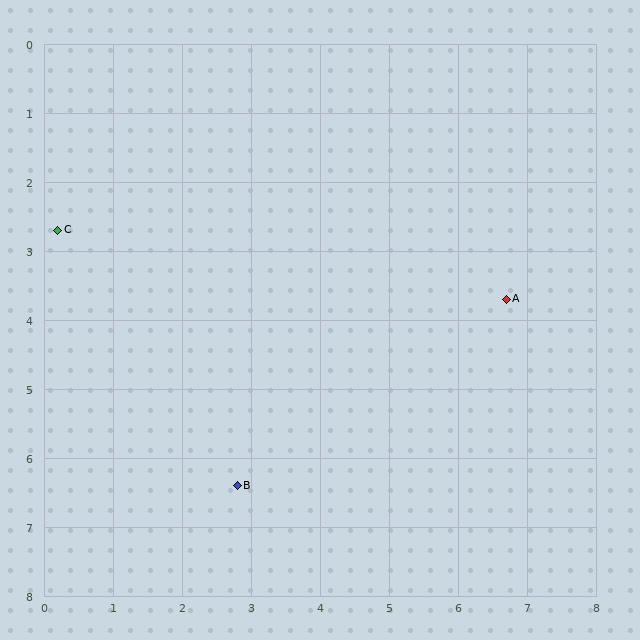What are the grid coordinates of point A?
Point A is at approximately (6.7, 3.7).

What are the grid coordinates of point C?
Point C is at approximately (0.2, 2.7).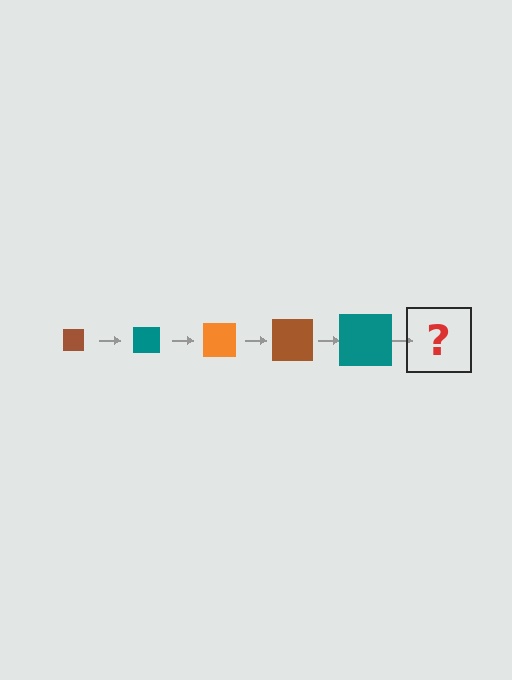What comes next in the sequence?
The next element should be an orange square, larger than the previous one.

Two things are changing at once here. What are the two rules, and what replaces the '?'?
The two rules are that the square grows larger each step and the color cycles through brown, teal, and orange. The '?' should be an orange square, larger than the previous one.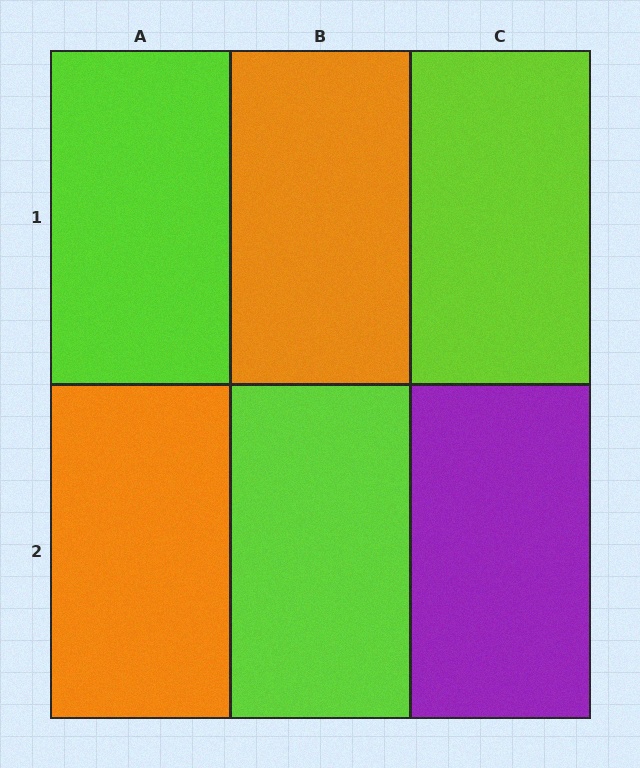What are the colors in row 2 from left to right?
Orange, lime, purple.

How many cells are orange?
2 cells are orange.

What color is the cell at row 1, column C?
Lime.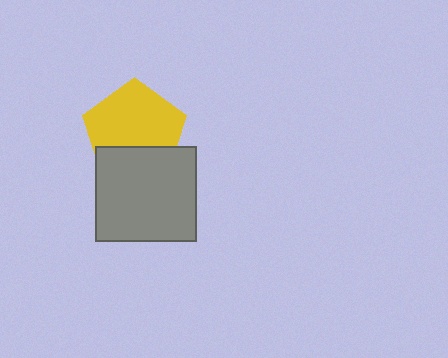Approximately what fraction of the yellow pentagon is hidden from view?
Roughly 33% of the yellow pentagon is hidden behind the gray rectangle.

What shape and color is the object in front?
The object in front is a gray rectangle.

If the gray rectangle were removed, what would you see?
You would see the complete yellow pentagon.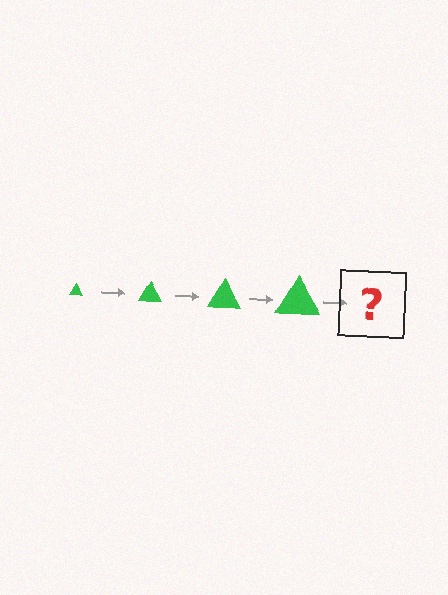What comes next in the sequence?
The next element should be a green triangle, larger than the previous one.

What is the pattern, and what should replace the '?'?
The pattern is that the triangle gets progressively larger each step. The '?' should be a green triangle, larger than the previous one.